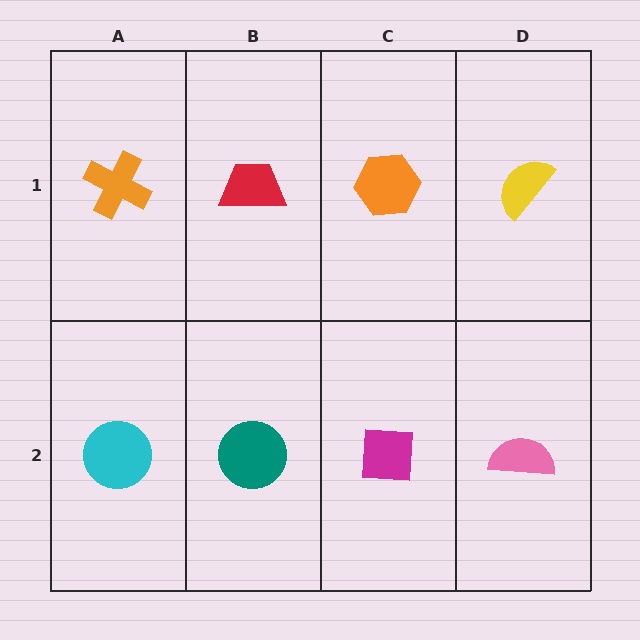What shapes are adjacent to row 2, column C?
An orange hexagon (row 1, column C), a teal circle (row 2, column B), a pink semicircle (row 2, column D).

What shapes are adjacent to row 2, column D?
A yellow semicircle (row 1, column D), a magenta square (row 2, column C).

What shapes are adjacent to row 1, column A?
A cyan circle (row 2, column A), a red trapezoid (row 1, column B).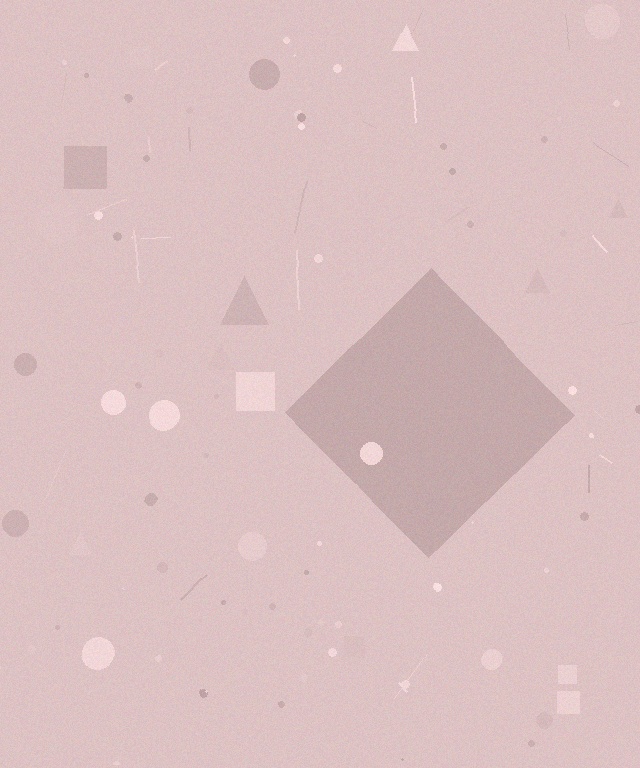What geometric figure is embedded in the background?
A diamond is embedded in the background.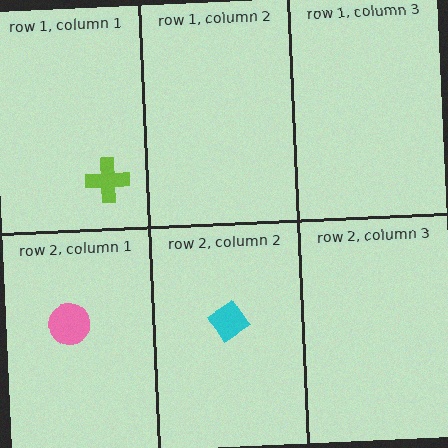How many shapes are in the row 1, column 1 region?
1.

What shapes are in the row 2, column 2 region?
The cyan diamond.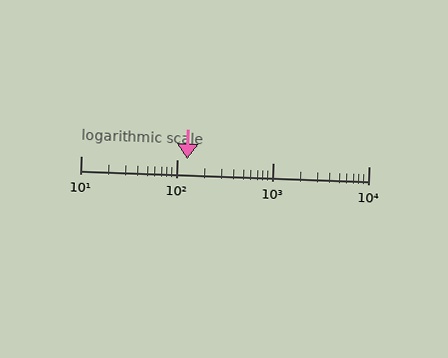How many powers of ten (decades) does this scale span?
The scale spans 3 decades, from 10 to 10000.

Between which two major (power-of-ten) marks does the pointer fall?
The pointer is between 100 and 1000.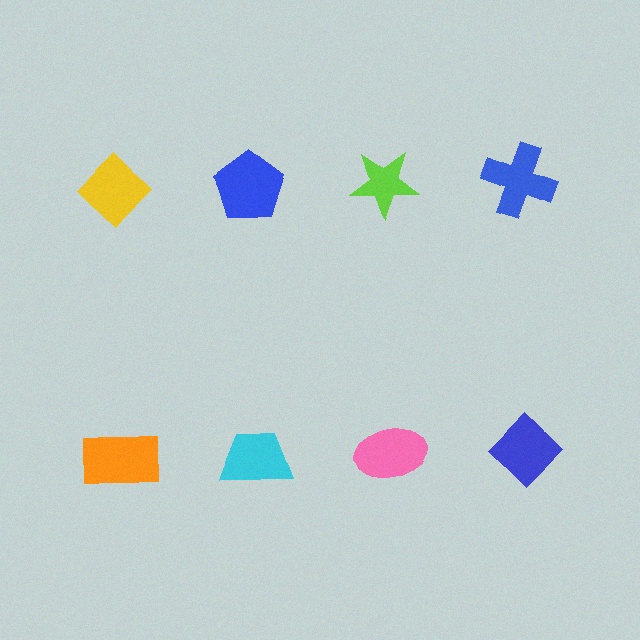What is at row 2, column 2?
A cyan trapezoid.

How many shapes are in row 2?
4 shapes.